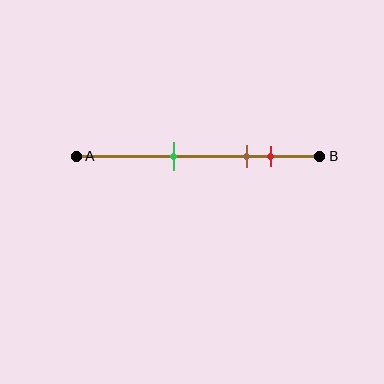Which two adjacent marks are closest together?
The brown and red marks are the closest adjacent pair.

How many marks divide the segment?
There are 3 marks dividing the segment.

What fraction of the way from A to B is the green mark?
The green mark is approximately 40% (0.4) of the way from A to B.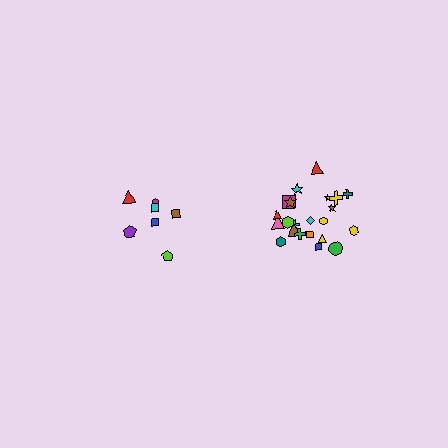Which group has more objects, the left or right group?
The right group.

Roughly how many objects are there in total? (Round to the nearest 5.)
Roughly 30 objects in total.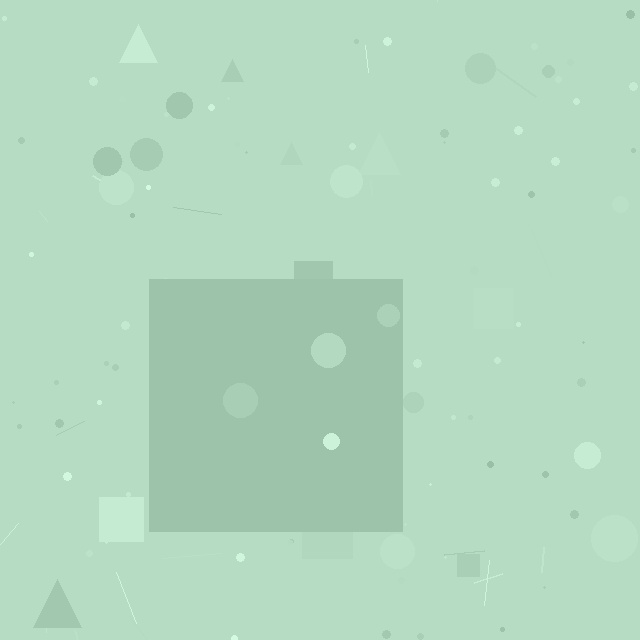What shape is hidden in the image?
A square is hidden in the image.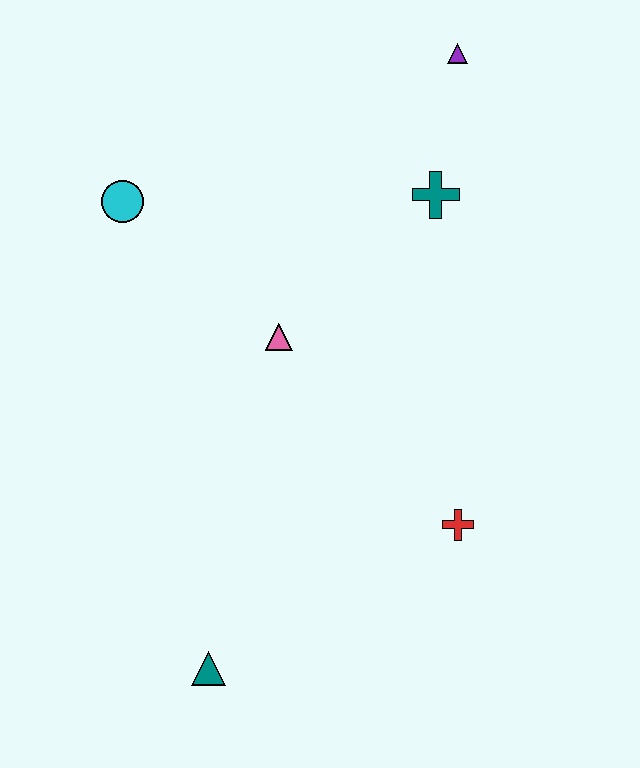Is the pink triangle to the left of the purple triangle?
Yes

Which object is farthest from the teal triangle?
The purple triangle is farthest from the teal triangle.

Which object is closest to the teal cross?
The purple triangle is closest to the teal cross.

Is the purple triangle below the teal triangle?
No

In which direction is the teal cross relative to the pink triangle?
The teal cross is to the right of the pink triangle.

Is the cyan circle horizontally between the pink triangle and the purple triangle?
No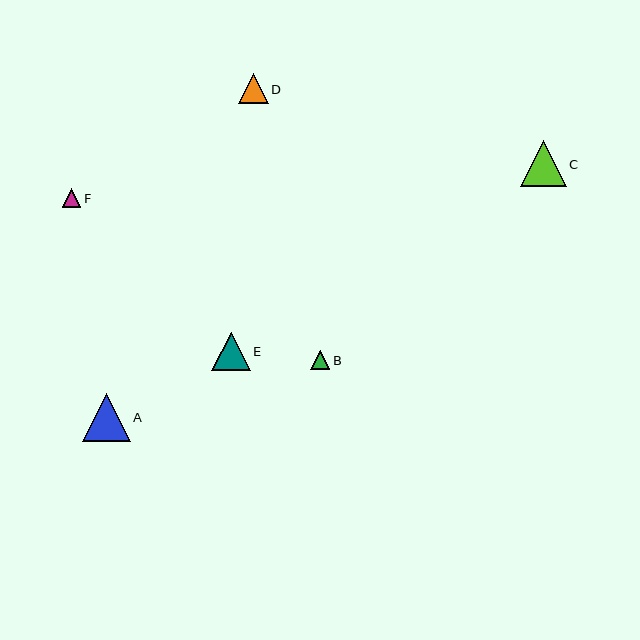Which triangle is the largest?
Triangle A is the largest with a size of approximately 48 pixels.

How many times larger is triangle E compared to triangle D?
Triangle E is approximately 1.3 times the size of triangle D.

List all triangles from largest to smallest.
From largest to smallest: A, C, E, D, B, F.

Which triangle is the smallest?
Triangle F is the smallest with a size of approximately 18 pixels.